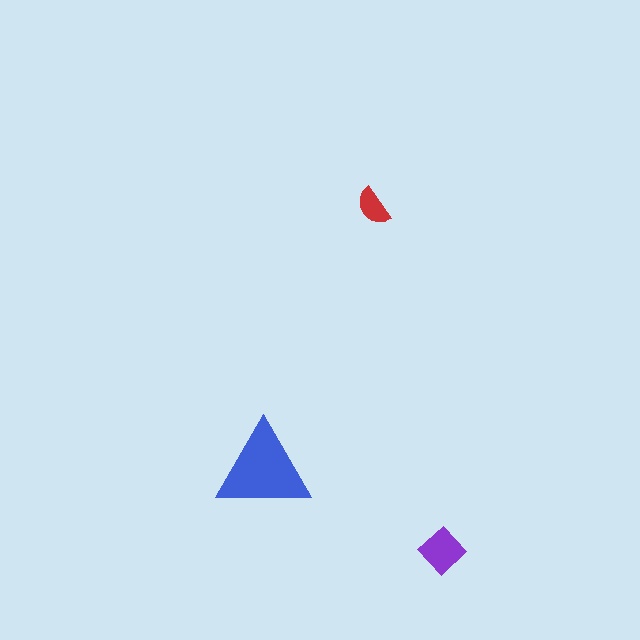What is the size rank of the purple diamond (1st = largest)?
2nd.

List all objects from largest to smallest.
The blue triangle, the purple diamond, the red semicircle.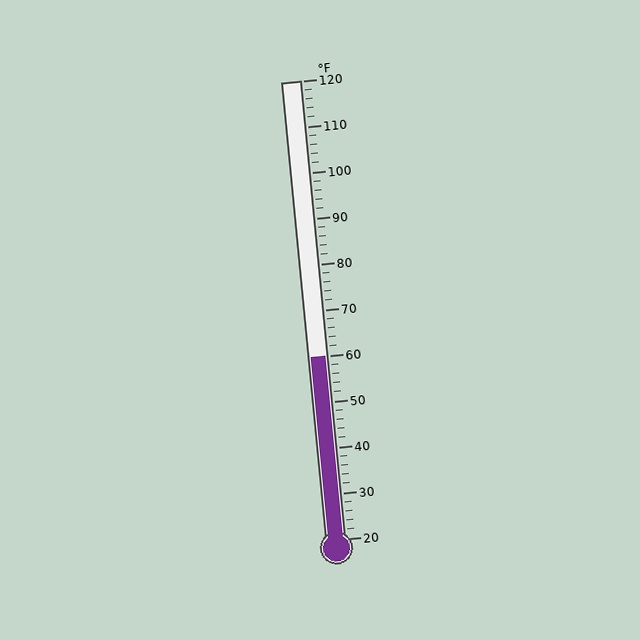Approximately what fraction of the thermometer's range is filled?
The thermometer is filled to approximately 40% of its range.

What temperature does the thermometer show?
The thermometer shows approximately 60°F.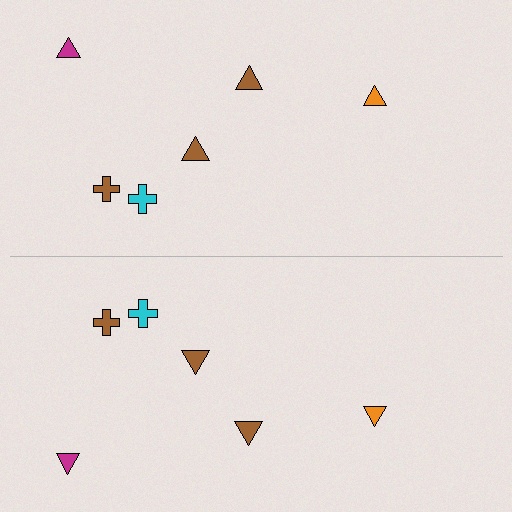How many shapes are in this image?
There are 12 shapes in this image.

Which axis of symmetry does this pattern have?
The pattern has a horizontal axis of symmetry running through the center of the image.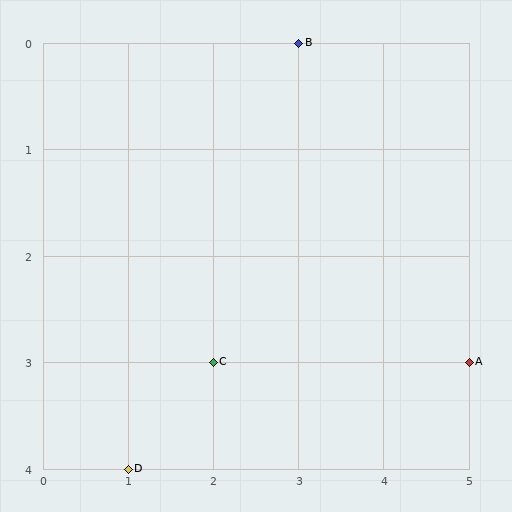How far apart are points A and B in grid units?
Points A and B are 2 columns and 3 rows apart (about 3.6 grid units diagonally).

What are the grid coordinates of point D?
Point D is at grid coordinates (1, 4).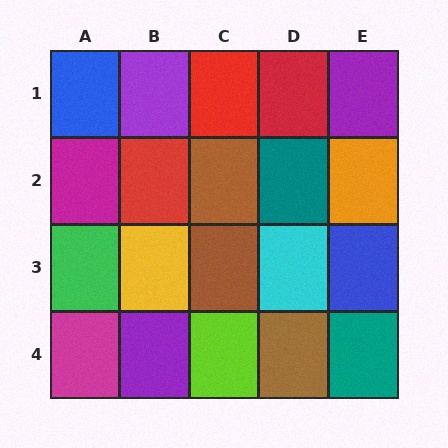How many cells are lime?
1 cell is lime.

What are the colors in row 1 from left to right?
Blue, purple, red, red, purple.